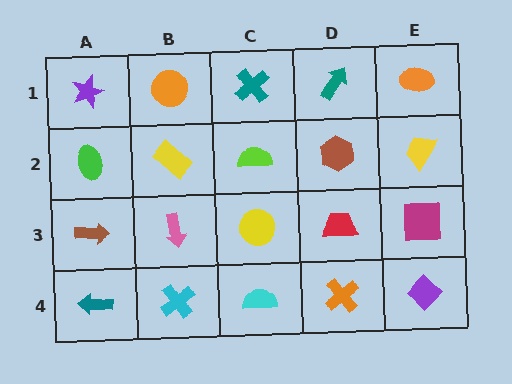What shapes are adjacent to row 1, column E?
A yellow trapezoid (row 2, column E), a teal arrow (row 1, column D).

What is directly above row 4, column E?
A magenta square.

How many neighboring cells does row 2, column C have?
4.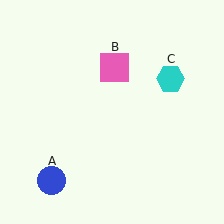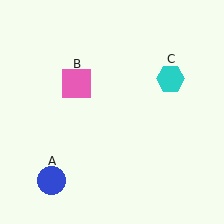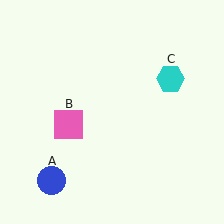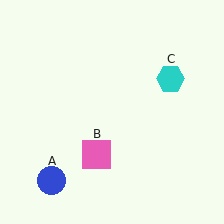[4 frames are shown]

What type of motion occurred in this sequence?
The pink square (object B) rotated counterclockwise around the center of the scene.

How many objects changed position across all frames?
1 object changed position: pink square (object B).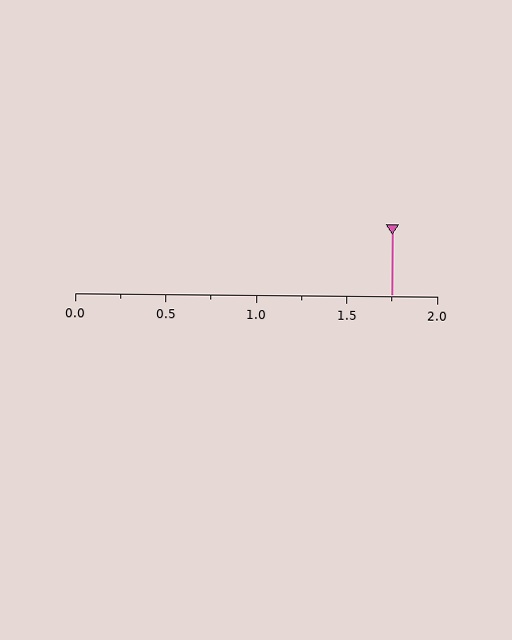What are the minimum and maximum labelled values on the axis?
The axis runs from 0.0 to 2.0.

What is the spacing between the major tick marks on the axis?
The major ticks are spaced 0.5 apart.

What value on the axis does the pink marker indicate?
The marker indicates approximately 1.75.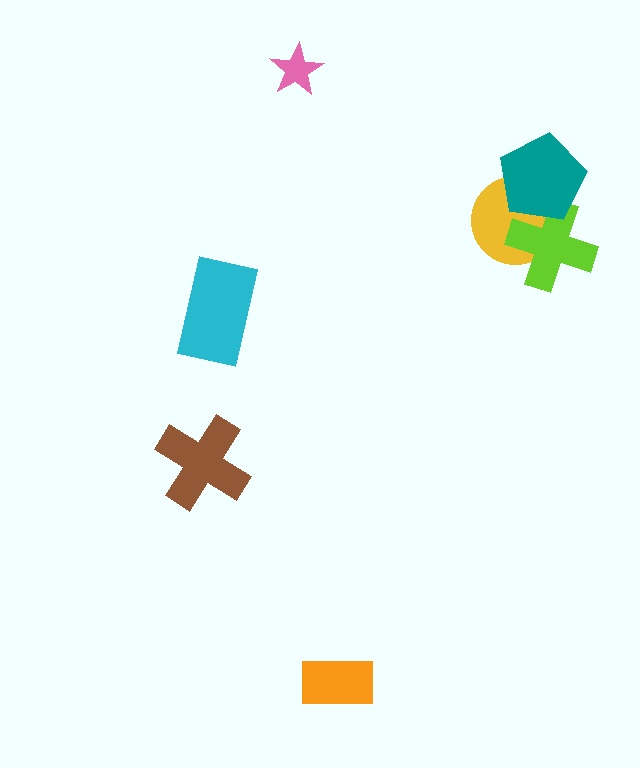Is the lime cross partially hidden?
Yes, it is partially covered by another shape.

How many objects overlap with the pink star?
0 objects overlap with the pink star.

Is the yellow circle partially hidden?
Yes, it is partially covered by another shape.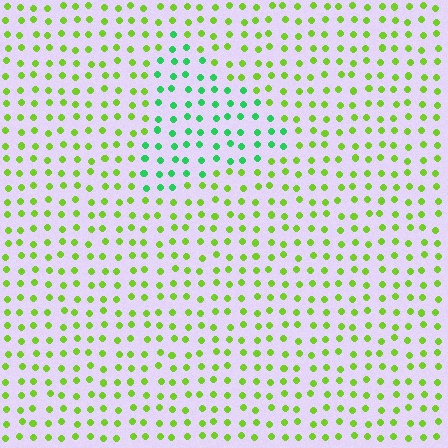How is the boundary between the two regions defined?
The boundary is defined purely by a slight shift in hue (about 46 degrees). Spacing, size, and orientation are identical on both sides.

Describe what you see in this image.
The image is filled with small lime elements in a uniform arrangement. A triangle-shaped region is visible where the elements are tinted to a slightly different hue, forming a subtle color boundary.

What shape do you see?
I see a triangle.